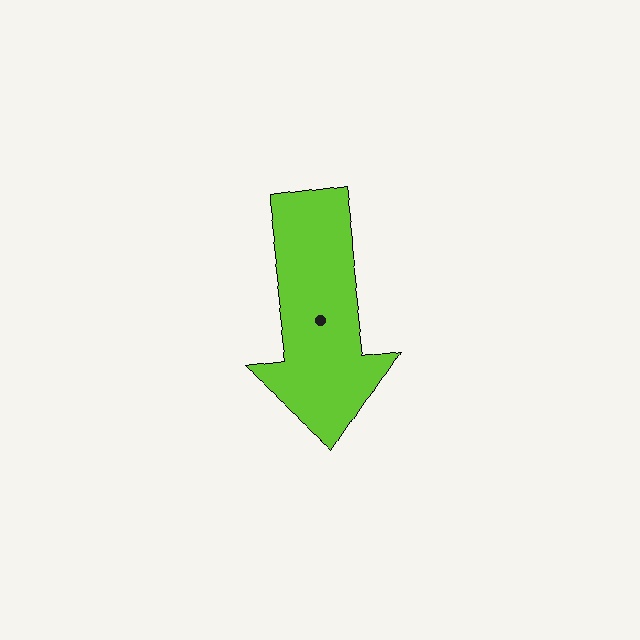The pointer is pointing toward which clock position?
Roughly 6 o'clock.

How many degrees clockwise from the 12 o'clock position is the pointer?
Approximately 173 degrees.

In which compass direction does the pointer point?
South.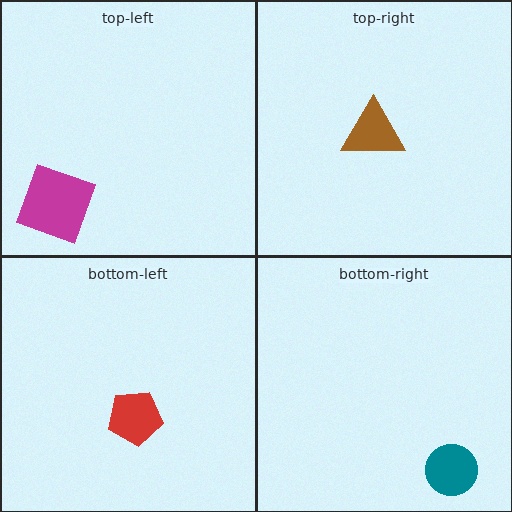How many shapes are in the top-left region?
1.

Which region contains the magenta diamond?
The top-left region.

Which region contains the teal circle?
The bottom-right region.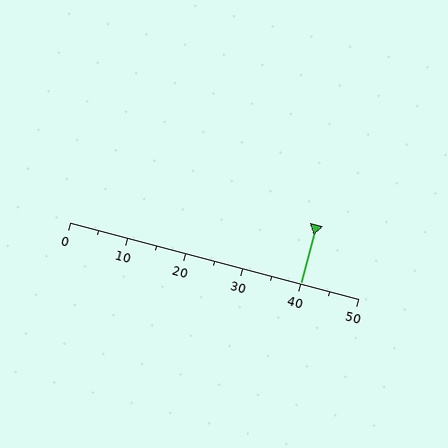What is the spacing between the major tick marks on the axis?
The major ticks are spaced 10 apart.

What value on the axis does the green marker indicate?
The marker indicates approximately 40.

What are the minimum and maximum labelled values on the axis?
The axis runs from 0 to 50.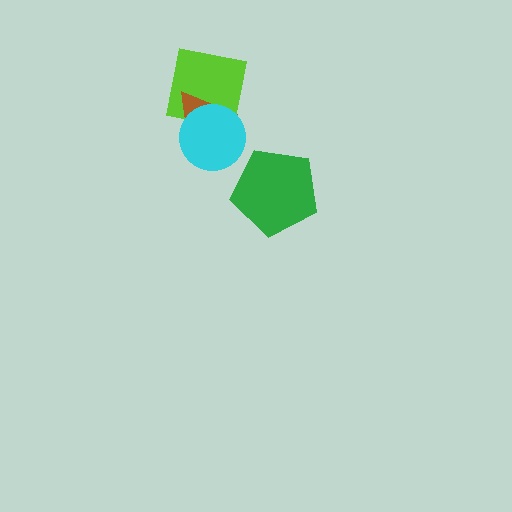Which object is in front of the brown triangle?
The cyan circle is in front of the brown triangle.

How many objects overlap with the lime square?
2 objects overlap with the lime square.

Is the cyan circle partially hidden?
No, no other shape covers it.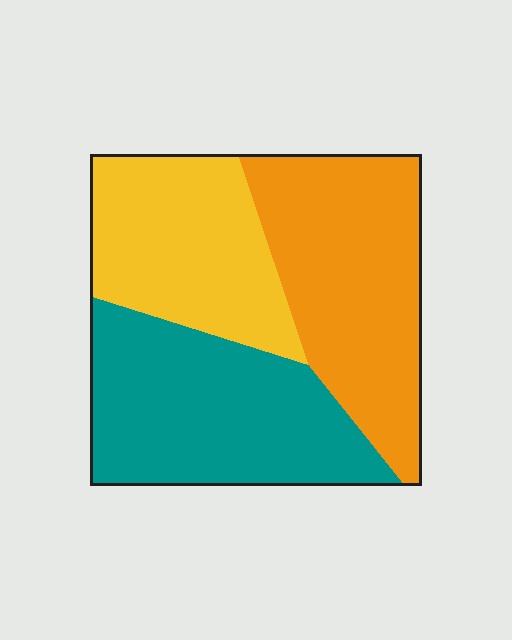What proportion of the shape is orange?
Orange takes up about three eighths (3/8) of the shape.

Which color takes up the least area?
Yellow, at roughly 30%.